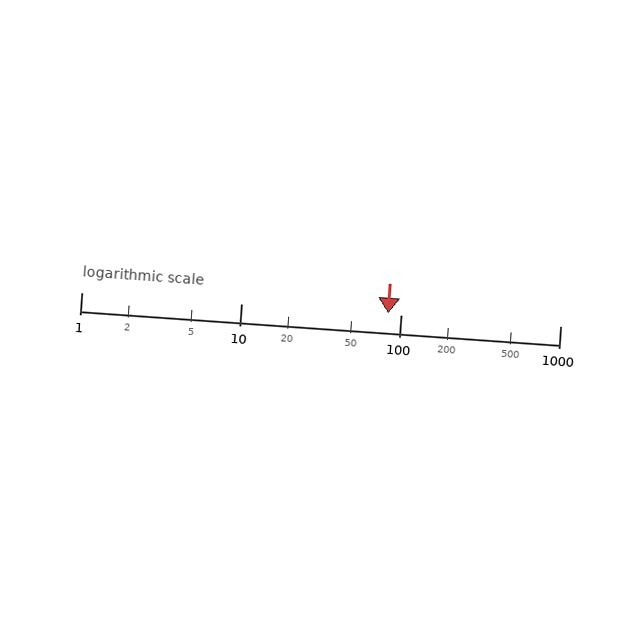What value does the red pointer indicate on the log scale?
The pointer indicates approximately 83.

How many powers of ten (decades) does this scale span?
The scale spans 3 decades, from 1 to 1000.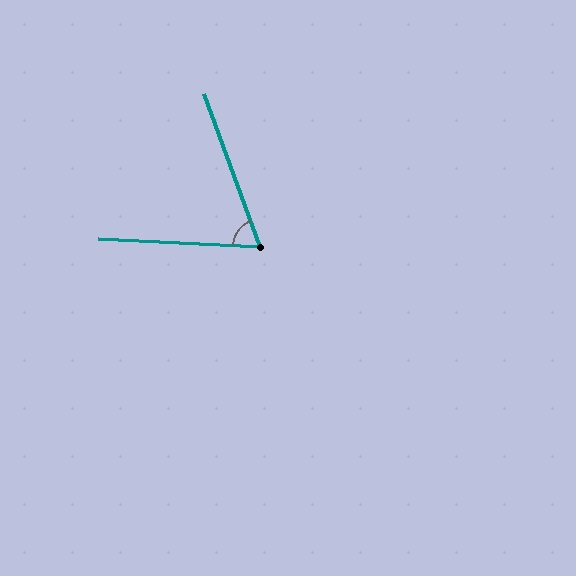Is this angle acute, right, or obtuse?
It is acute.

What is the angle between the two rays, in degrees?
Approximately 67 degrees.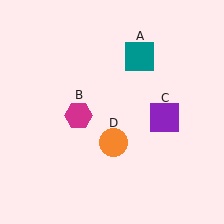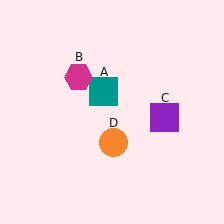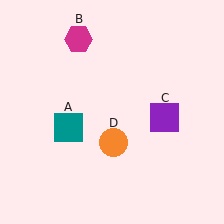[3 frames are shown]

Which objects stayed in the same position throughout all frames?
Purple square (object C) and orange circle (object D) remained stationary.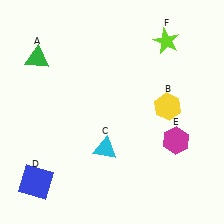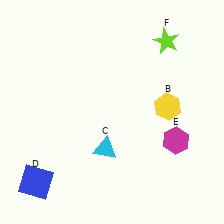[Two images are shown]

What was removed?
The green triangle (A) was removed in Image 2.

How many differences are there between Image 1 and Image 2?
There is 1 difference between the two images.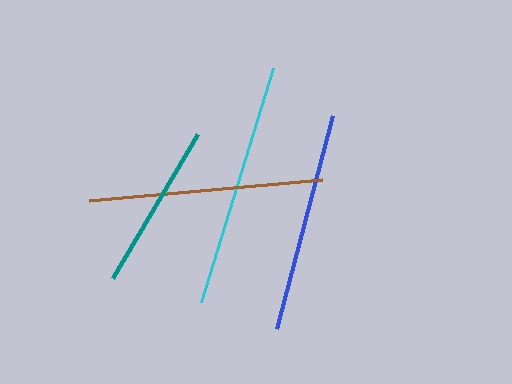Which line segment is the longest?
The cyan line is the longest at approximately 245 pixels.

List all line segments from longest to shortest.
From longest to shortest: cyan, brown, blue, teal.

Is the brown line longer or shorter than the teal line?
The brown line is longer than the teal line.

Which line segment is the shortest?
The teal line is the shortest at approximately 167 pixels.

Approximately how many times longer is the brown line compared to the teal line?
The brown line is approximately 1.4 times the length of the teal line.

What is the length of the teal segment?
The teal segment is approximately 167 pixels long.